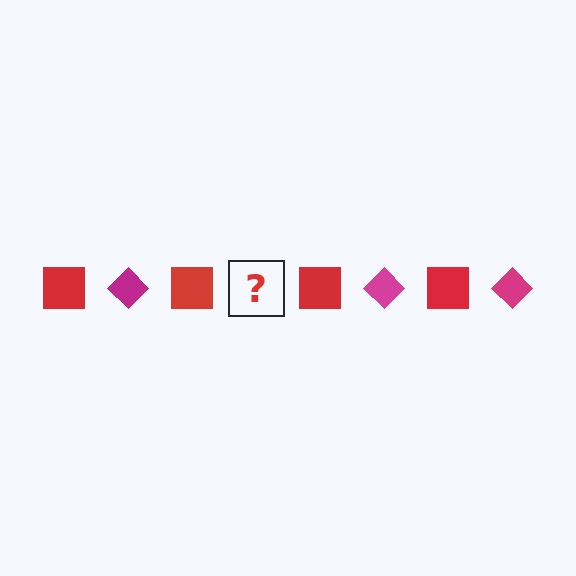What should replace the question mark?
The question mark should be replaced with a magenta diamond.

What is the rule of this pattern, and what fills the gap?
The rule is that the pattern alternates between red square and magenta diamond. The gap should be filled with a magenta diamond.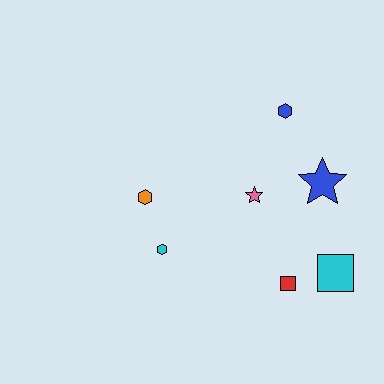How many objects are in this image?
There are 7 objects.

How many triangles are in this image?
There are no triangles.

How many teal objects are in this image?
There are no teal objects.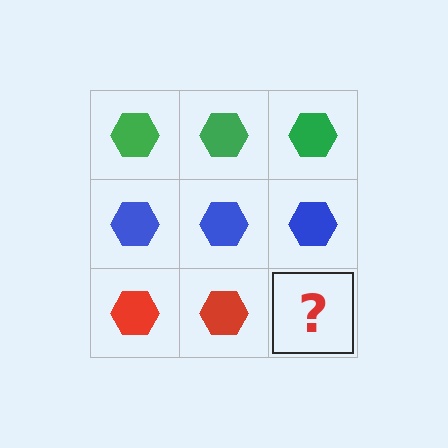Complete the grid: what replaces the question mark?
The question mark should be replaced with a red hexagon.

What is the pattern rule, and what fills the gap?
The rule is that each row has a consistent color. The gap should be filled with a red hexagon.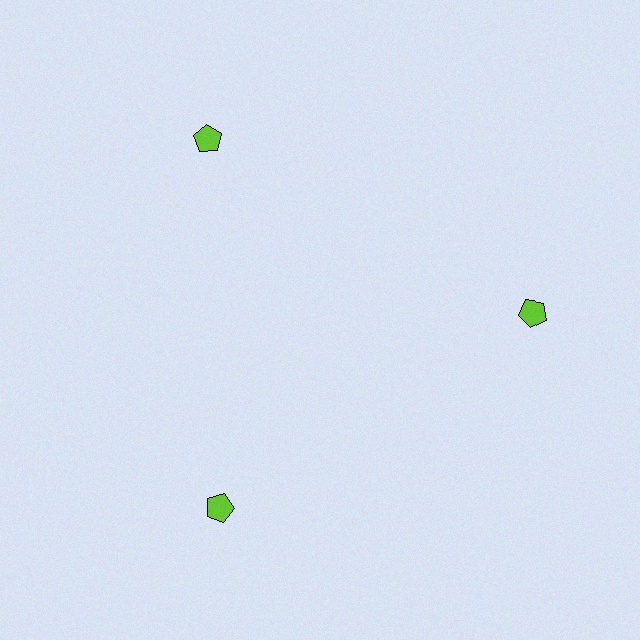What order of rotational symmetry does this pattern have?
This pattern has 3-fold rotational symmetry.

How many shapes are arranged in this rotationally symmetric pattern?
There are 3 shapes, arranged in 3 groups of 1.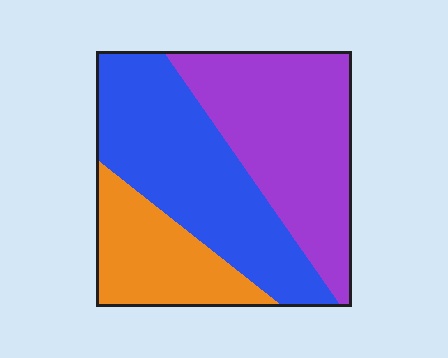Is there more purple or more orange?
Purple.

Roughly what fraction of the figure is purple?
Purple covers 39% of the figure.